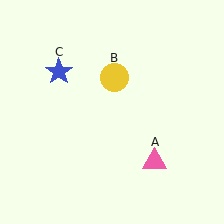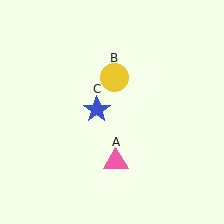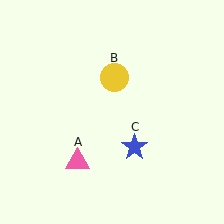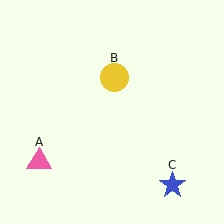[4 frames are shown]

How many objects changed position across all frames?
2 objects changed position: pink triangle (object A), blue star (object C).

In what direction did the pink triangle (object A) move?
The pink triangle (object A) moved left.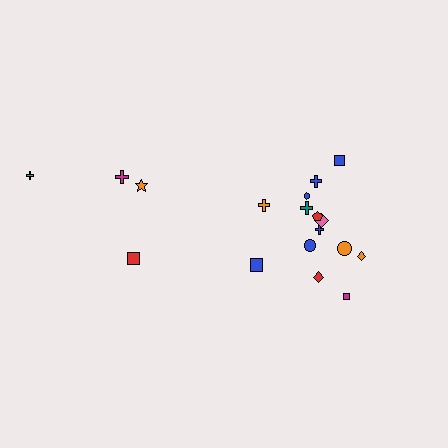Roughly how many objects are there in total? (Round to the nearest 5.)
Roughly 20 objects in total.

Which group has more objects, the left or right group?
The right group.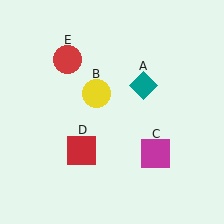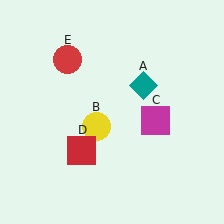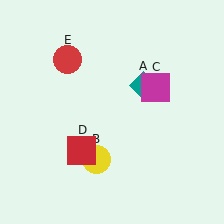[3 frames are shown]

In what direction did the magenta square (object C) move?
The magenta square (object C) moved up.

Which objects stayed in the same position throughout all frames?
Teal diamond (object A) and red square (object D) and red circle (object E) remained stationary.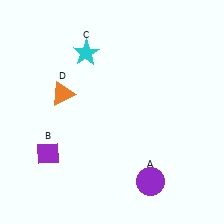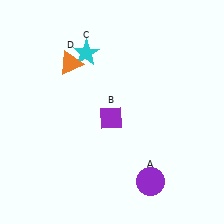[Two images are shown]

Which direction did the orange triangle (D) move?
The orange triangle (D) moved up.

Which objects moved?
The objects that moved are: the purple diamond (B), the orange triangle (D).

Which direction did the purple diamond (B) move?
The purple diamond (B) moved right.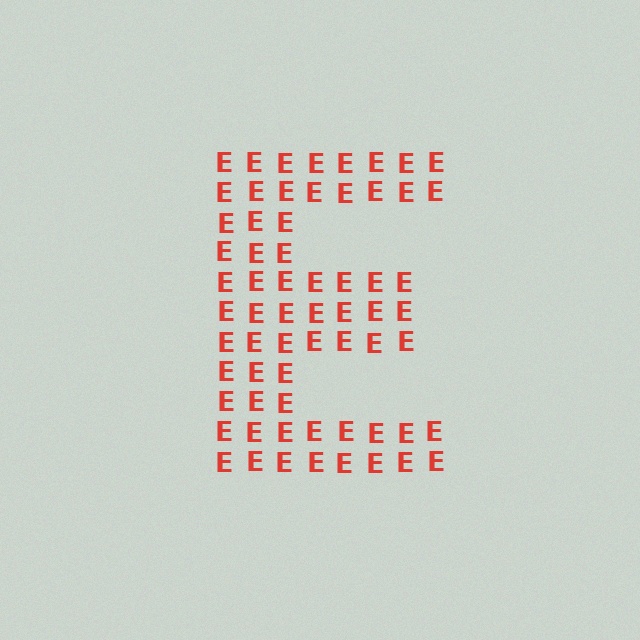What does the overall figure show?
The overall figure shows the letter E.